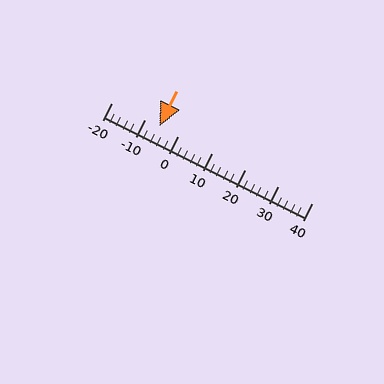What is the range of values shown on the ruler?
The ruler shows values from -20 to 40.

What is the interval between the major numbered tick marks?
The major tick marks are spaced 10 units apart.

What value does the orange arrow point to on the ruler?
The orange arrow points to approximately -6.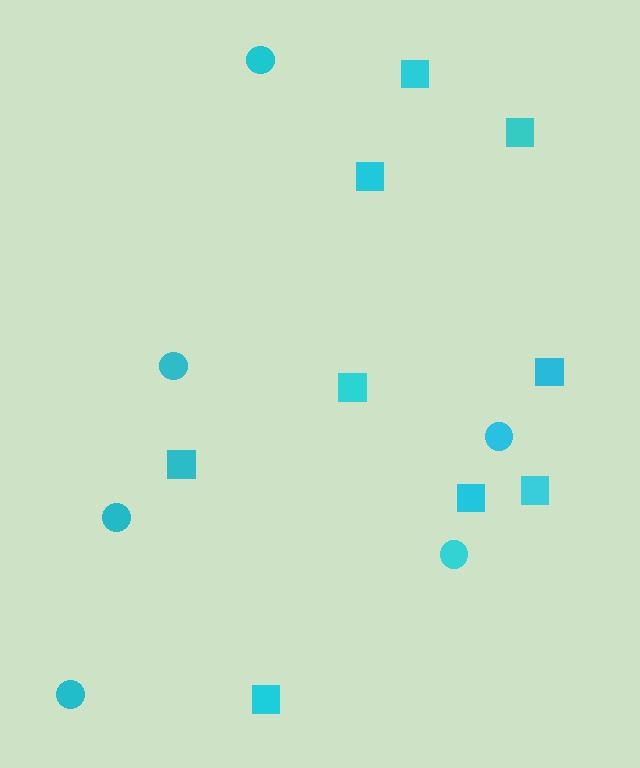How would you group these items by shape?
There are 2 groups: one group of squares (9) and one group of circles (6).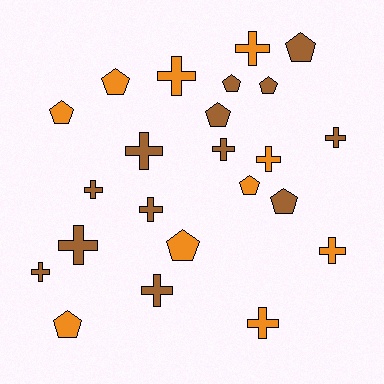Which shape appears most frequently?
Cross, with 13 objects.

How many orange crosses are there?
There are 5 orange crosses.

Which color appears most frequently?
Brown, with 13 objects.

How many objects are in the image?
There are 23 objects.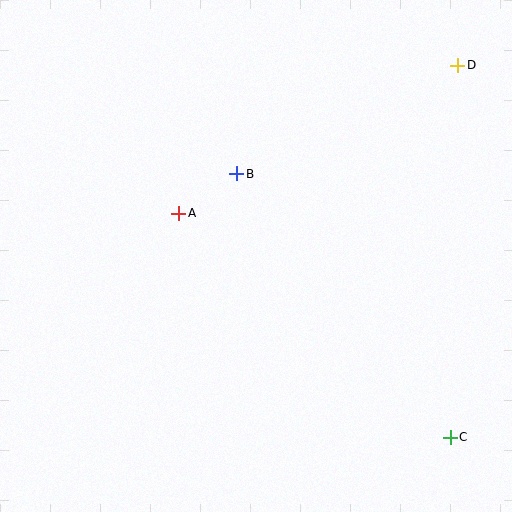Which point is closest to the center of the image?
Point B at (237, 174) is closest to the center.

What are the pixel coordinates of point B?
Point B is at (237, 174).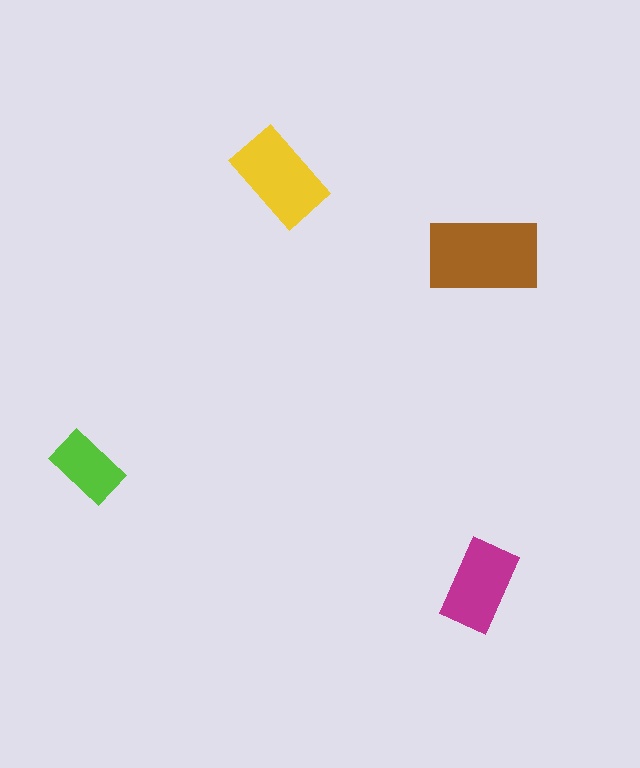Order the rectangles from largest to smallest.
the brown one, the yellow one, the magenta one, the lime one.